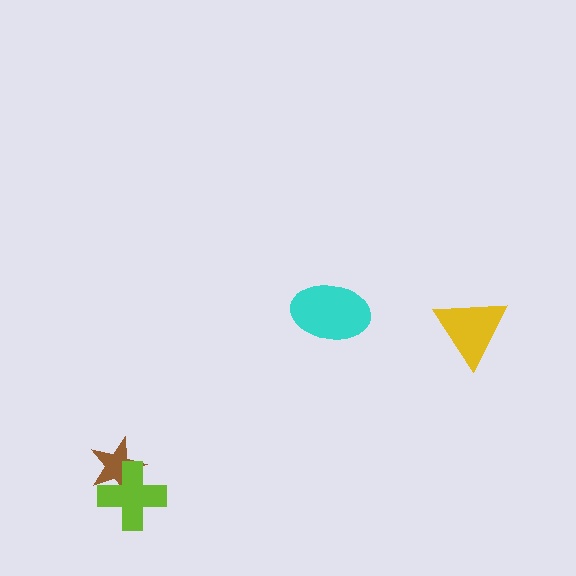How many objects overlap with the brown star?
1 object overlaps with the brown star.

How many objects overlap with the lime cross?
1 object overlaps with the lime cross.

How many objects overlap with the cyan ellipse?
0 objects overlap with the cyan ellipse.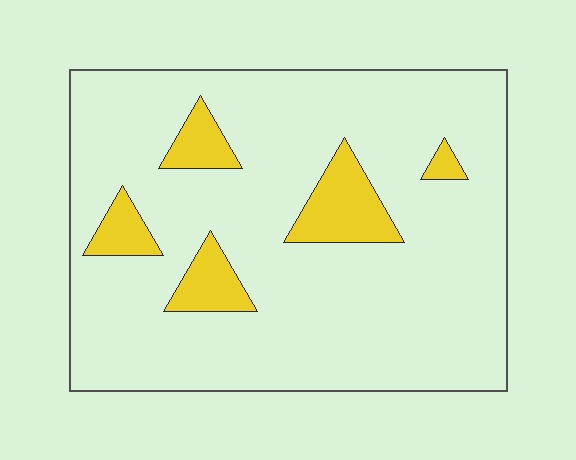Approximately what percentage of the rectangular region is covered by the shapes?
Approximately 10%.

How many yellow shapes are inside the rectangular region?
5.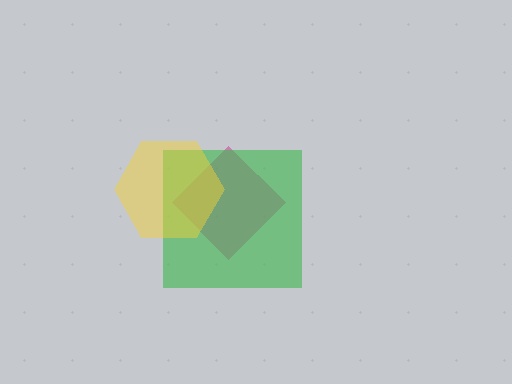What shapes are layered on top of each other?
The layered shapes are: a magenta diamond, a green square, a yellow hexagon.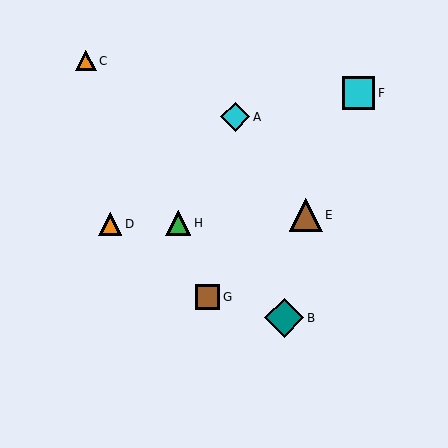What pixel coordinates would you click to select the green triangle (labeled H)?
Click at (178, 223) to select the green triangle H.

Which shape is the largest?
The teal diamond (labeled B) is the largest.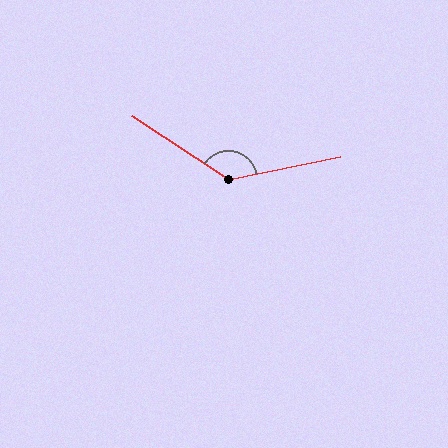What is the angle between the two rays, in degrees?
Approximately 135 degrees.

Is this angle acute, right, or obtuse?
It is obtuse.